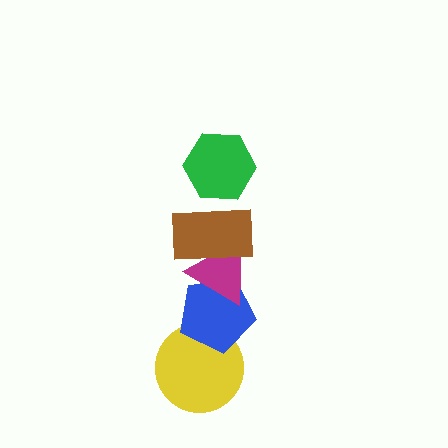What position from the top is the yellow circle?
The yellow circle is 5th from the top.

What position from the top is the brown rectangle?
The brown rectangle is 2nd from the top.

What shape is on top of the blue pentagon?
The magenta triangle is on top of the blue pentagon.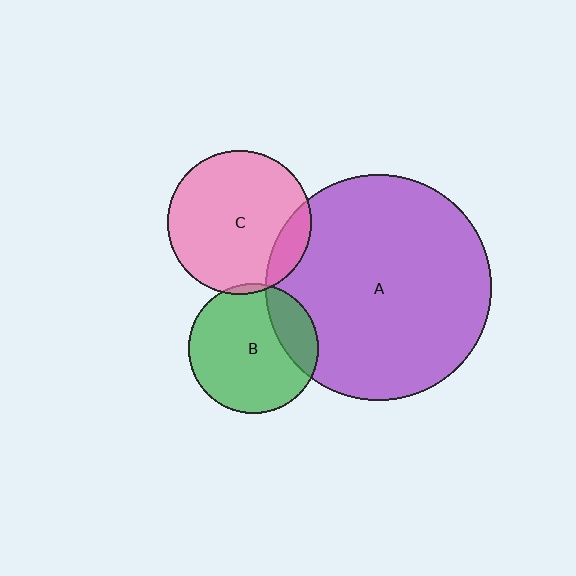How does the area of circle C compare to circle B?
Approximately 1.2 times.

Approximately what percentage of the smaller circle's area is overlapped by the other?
Approximately 5%.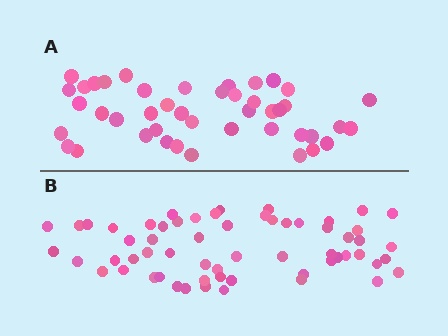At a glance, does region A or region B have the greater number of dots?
Region B (the bottom region) has more dots.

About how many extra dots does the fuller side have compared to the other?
Region B has approximately 15 more dots than region A.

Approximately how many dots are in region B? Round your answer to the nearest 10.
About 60 dots.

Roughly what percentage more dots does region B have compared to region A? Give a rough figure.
About 35% more.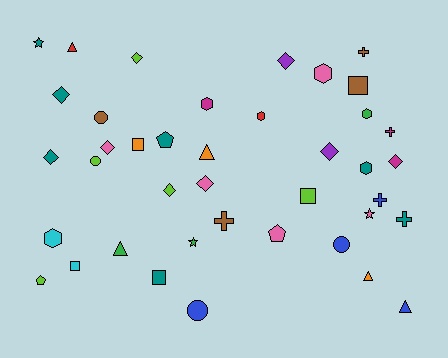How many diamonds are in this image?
There are 9 diamonds.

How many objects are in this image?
There are 40 objects.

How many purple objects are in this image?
There are 2 purple objects.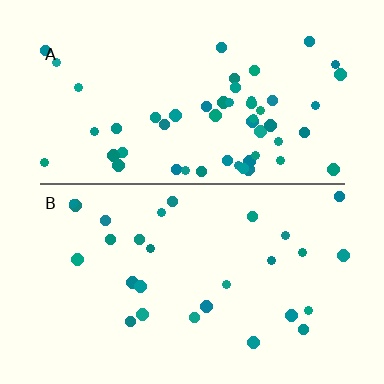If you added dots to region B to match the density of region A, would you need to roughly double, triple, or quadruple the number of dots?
Approximately double.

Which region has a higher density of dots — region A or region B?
A (the top).